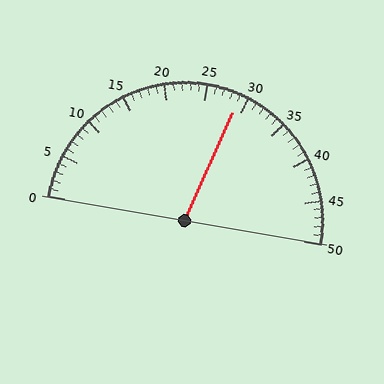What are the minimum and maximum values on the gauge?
The gauge ranges from 0 to 50.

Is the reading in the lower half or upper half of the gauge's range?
The reading is in the upper half of the range (0 to 50).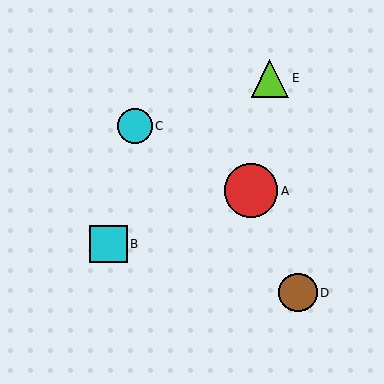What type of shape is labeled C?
Shape C is a cyan circle.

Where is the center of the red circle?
The center of the red circle is at (251, 191).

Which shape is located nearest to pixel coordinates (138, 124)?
The cyan circle (labeled C) at (135, 126) is nearest to that location.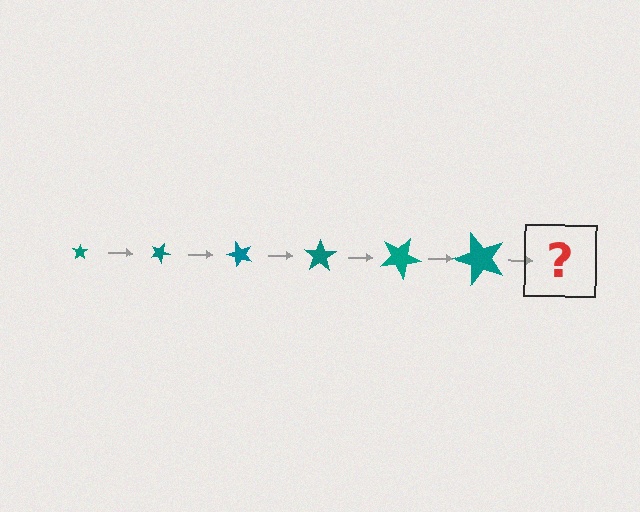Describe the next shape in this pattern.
It should be a star, larger than the previous one and rotated 150 degrees from the start.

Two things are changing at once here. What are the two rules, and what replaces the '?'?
The two rules are that the star grows larger each step and it rotates 25 degrees each step. The '?' should be a star, larger than the previous one and rotated 150 degrees from the start.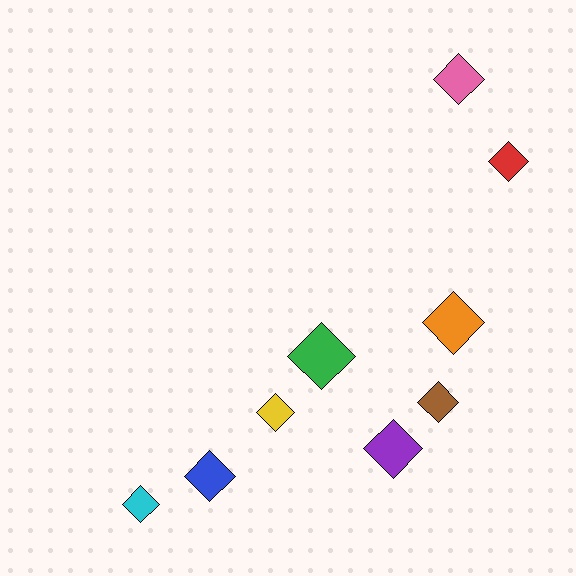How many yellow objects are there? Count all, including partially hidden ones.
There is 1 yellow object.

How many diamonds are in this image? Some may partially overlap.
There are 9 diamonds.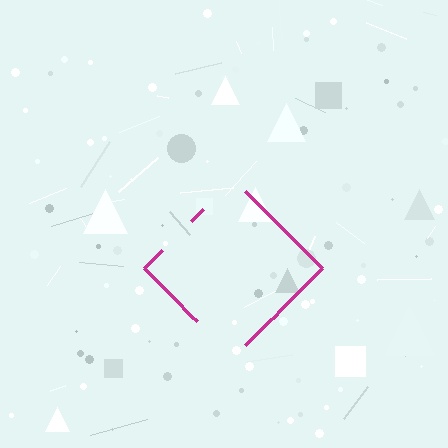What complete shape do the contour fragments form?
The contour fragments form a diamond.